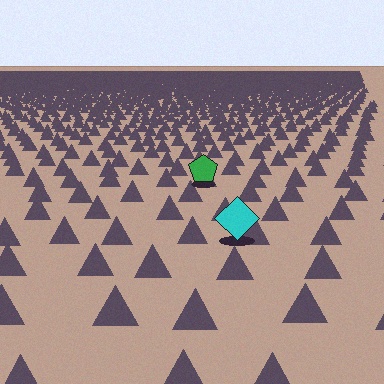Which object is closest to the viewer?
The cyan diamond is closest. The texture marks near it are larger and more spread out.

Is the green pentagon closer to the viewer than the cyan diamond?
No. The cyan diamond is closer — you can tell from the texture gradient: the ground texture is coarser near it.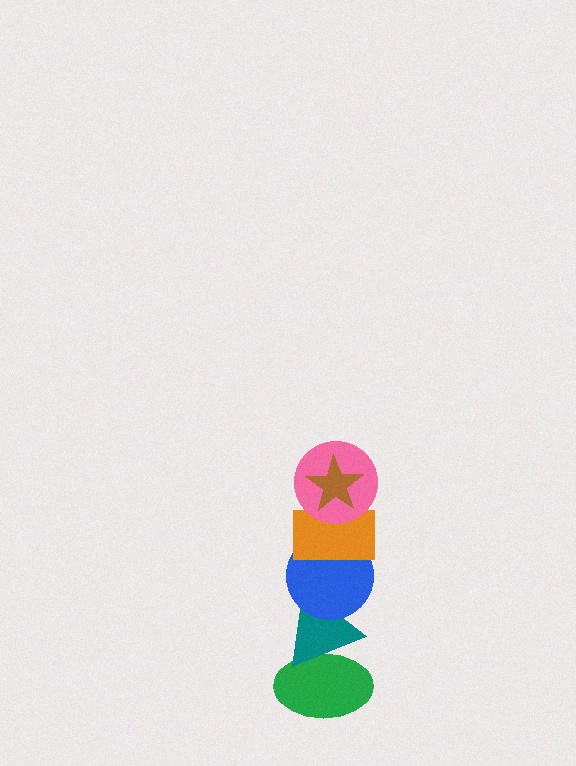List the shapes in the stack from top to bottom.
From top to bottom: the brown star, the pink circle, the orange rectangle, the blue circle, the teal triangle, the green ellipse.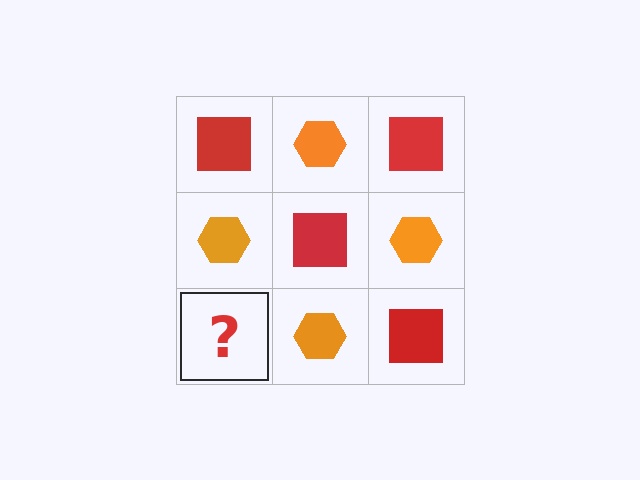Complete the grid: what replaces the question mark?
The question mark should be replaced with a red square.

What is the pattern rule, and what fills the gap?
The rule is that it alternates red square and orange hexagon in a checkerboard pattern. The gap should be filled with a red square.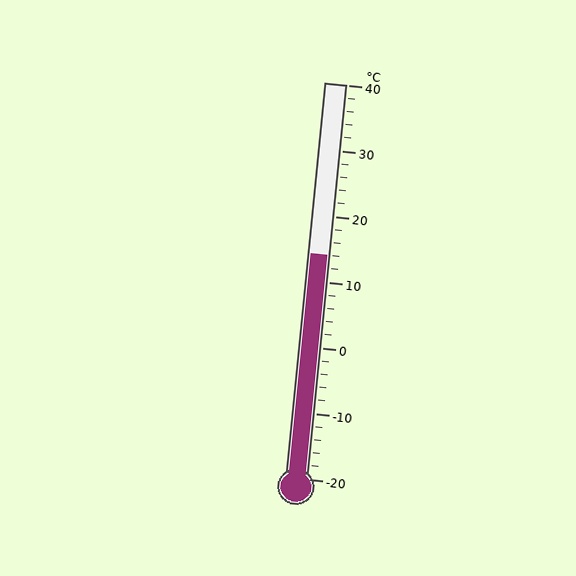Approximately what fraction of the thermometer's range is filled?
The thermometer is filled to approximately 55% of its range.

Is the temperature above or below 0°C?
The temperature is above 0°C.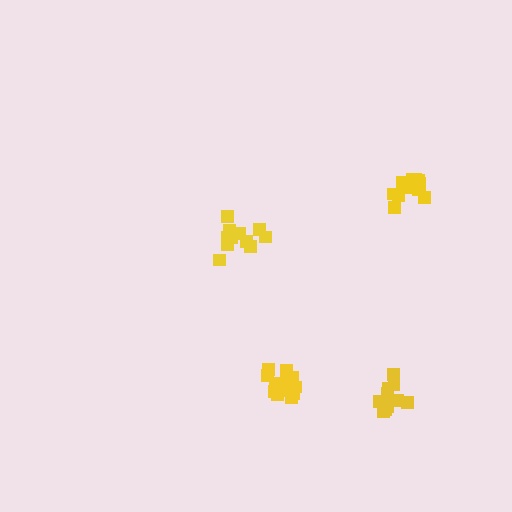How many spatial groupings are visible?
There are 4 spatial groupings.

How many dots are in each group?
Group 1: 11 dots, Group 2: 16 dots, Group 3: 13 dots, Group 4: 11 dots (51 total).